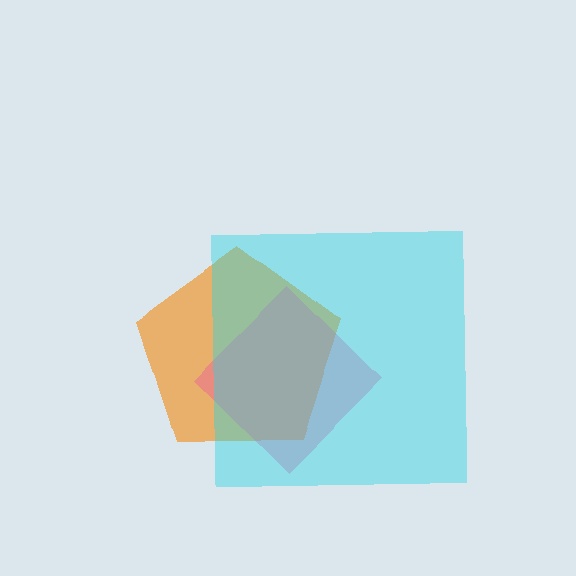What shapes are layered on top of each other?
The layered shapes are: an orange pentagon, a pink diamond, a cyan square.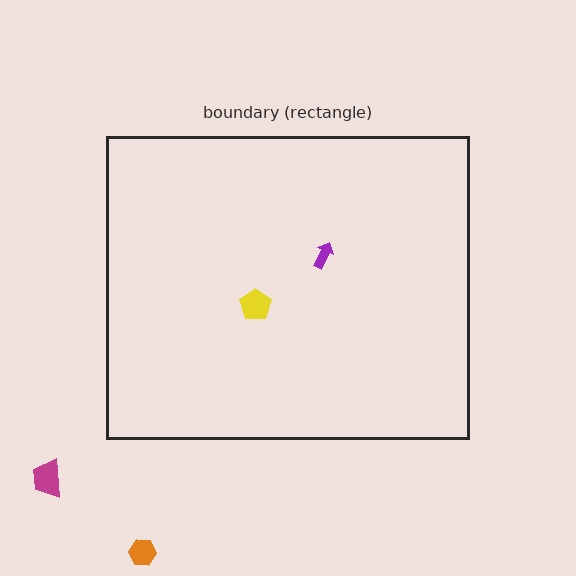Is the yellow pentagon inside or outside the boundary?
Inside.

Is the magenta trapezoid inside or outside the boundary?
Outside.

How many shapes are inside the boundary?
2 inside, 2 outside.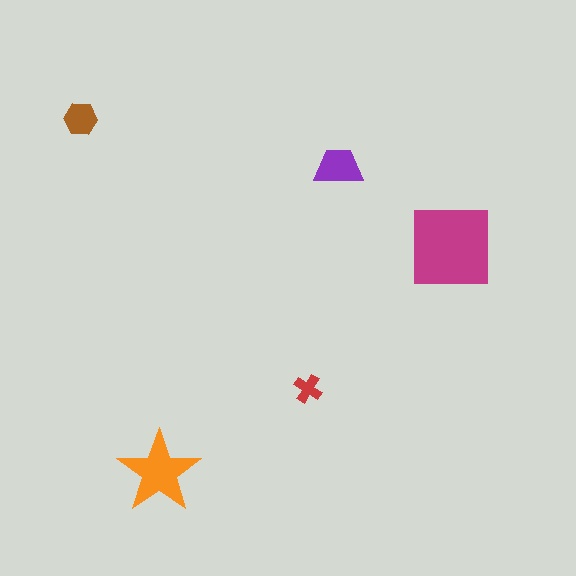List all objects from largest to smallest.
The magenta square, the orange star, the purple trapezoid, the brown hexagon, the red cross.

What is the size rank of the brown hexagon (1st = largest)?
4th.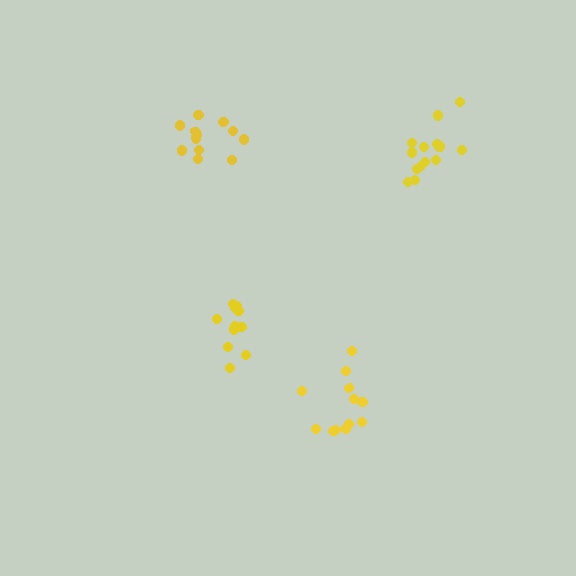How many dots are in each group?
Group 1: 11 dots, Group 2: 14 dots, Group 3: 12 dots, Group 4: 12 dots (49 total).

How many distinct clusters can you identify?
There are 4 distinct clusters.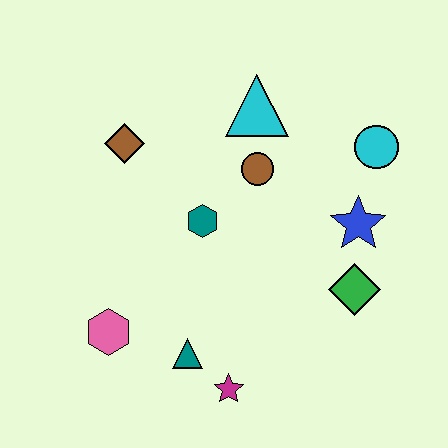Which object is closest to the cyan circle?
The blue star is closest to the cyan circle.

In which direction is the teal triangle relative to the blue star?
The teal triangle is to the left of the blue star.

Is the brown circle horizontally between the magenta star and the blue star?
Yes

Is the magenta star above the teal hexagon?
No